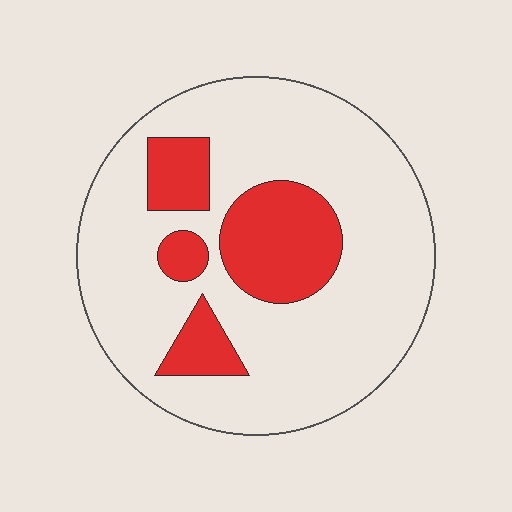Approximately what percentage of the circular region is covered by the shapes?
Approximately 20%.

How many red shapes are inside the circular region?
4.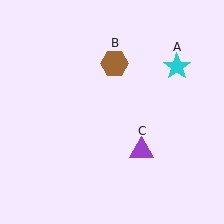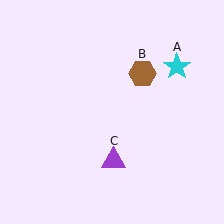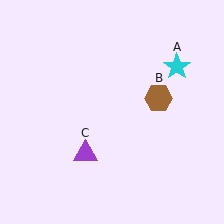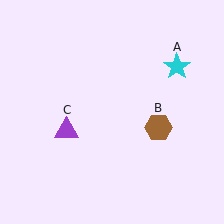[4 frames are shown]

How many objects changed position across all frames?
2 objects changed position: brown hexagon (object B), purple triangle (object C).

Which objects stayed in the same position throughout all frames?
Cyan star (object A) remained stationary.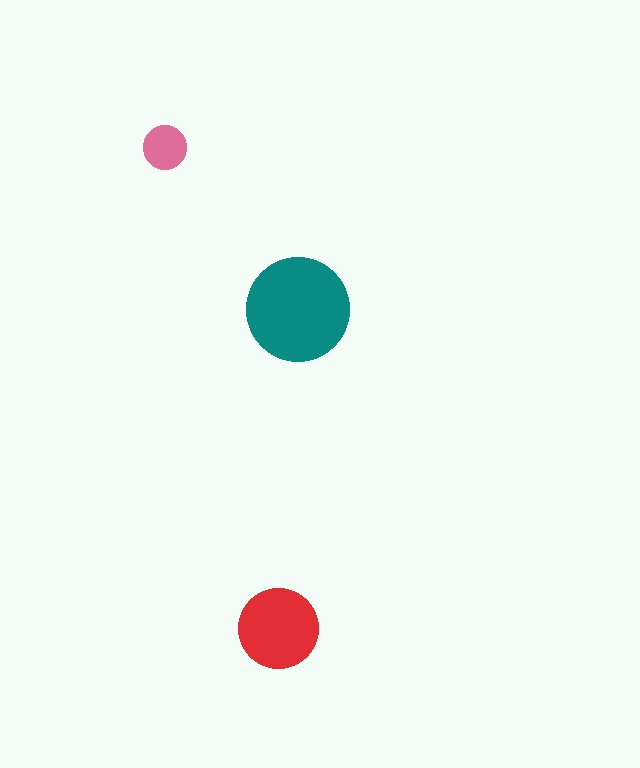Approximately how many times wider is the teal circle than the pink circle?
About 2.5 times wider.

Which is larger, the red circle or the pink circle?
The red one.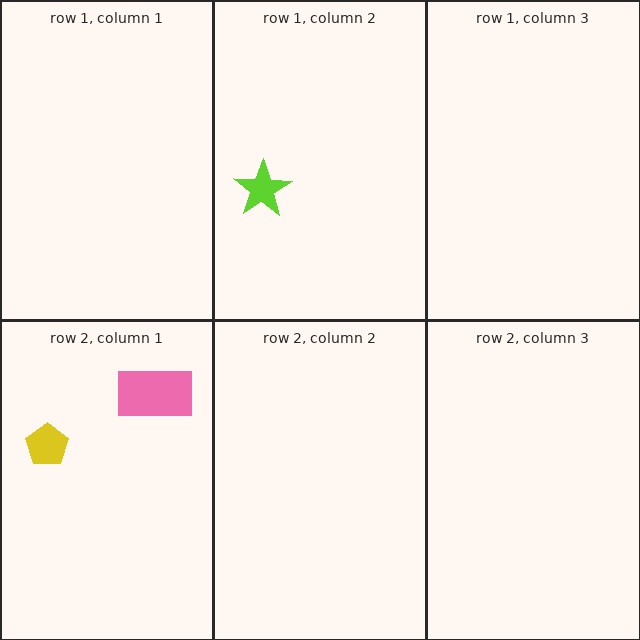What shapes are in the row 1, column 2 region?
The lime star.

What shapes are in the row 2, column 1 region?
The pink rectangle, the yellow pentagon.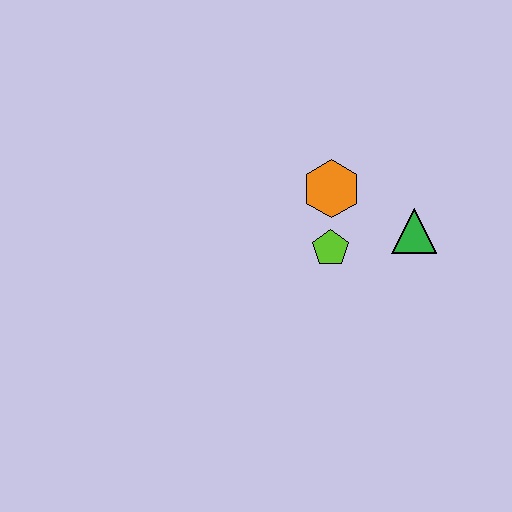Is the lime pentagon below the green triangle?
Yes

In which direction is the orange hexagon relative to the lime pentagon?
The orange hexagon is above the lime pentagon.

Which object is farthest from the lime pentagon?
The green triangle is farthest from the lime pentagon.